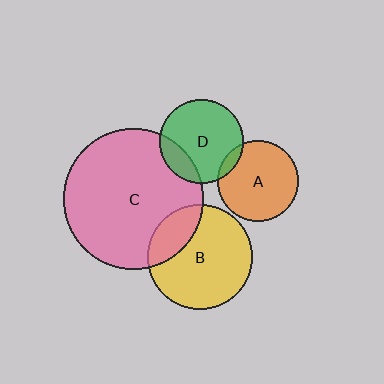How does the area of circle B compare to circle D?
Approximately 1.5 times.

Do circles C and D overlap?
Yes.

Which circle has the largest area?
Circle C (pink).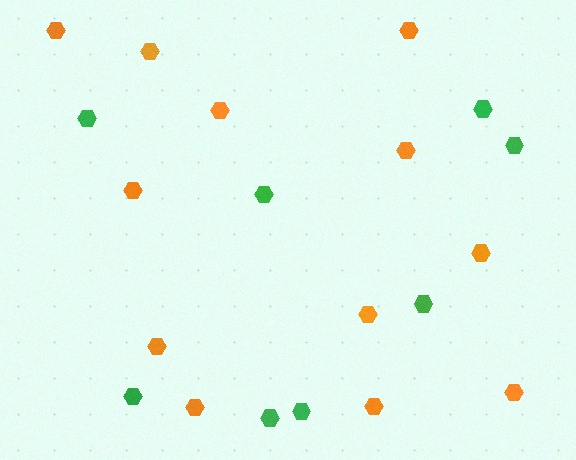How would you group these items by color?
There are 2 groups: one group of orange hexagons (12) and one group of green hexagons (8).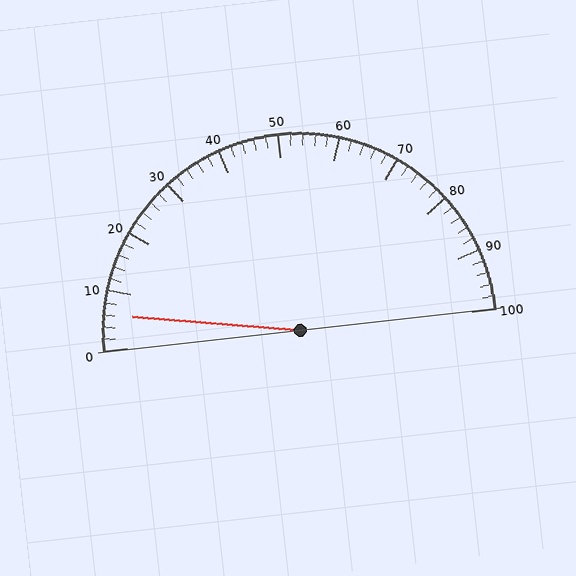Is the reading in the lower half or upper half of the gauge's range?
The reading is in the lower half of the range (0 to 100).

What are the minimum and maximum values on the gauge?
The gauge ranges from 0 to 100.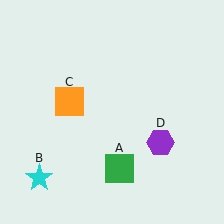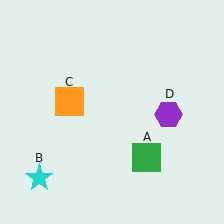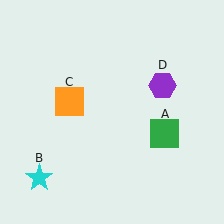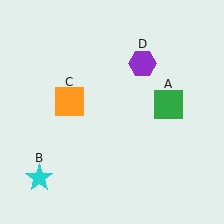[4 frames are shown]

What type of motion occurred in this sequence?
The green square (object A), purple hexagon (object D) rotated counterclockwise around the center of the scene.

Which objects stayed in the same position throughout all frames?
Cyan star (object B) and orange square (object C) remained stationary.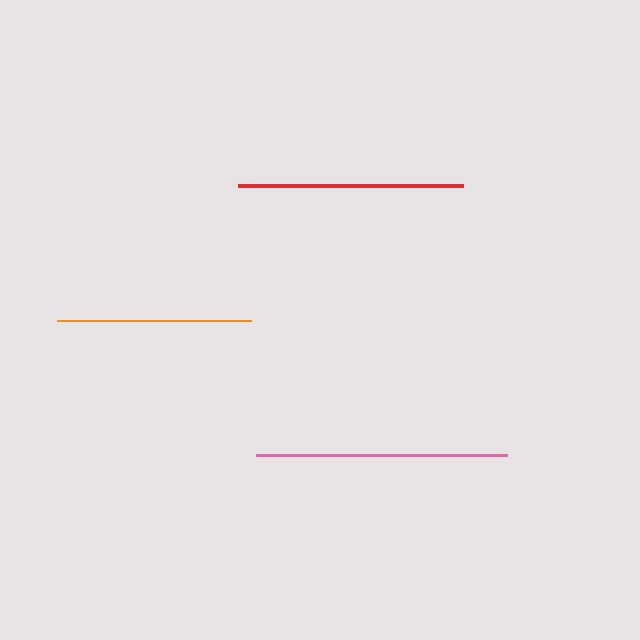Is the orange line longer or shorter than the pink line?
The pink line is longer than the orange line.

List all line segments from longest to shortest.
From longest to shortest: pink, red, orange.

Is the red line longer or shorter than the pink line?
The pink line is longer than the red line.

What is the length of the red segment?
The red segment is approximately 224 pixels long.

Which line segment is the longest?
The pink line is the longest at approximately 251 pixels.